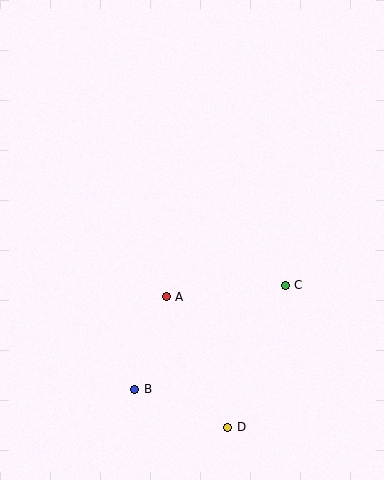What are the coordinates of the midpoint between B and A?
The midpoint between B and A is at (150, 343).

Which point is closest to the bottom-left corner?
Point B is closest to the bottom-left corner.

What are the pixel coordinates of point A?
Point A is at (166, 297).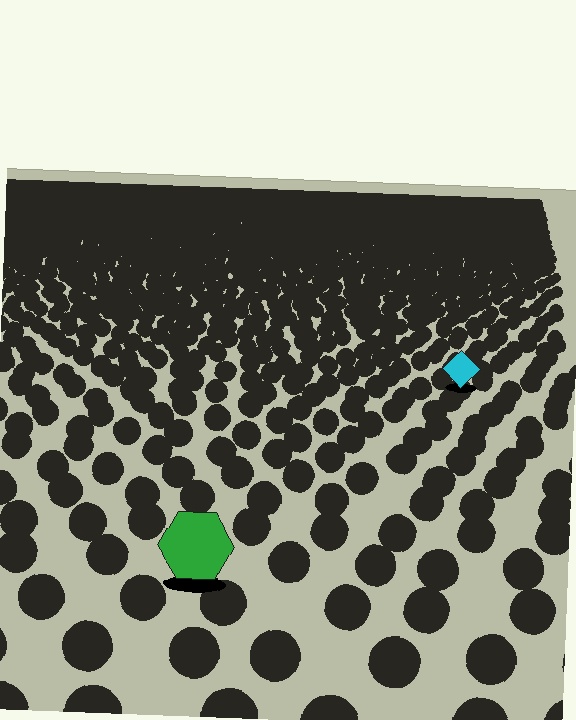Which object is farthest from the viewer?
The cyan diamond is farthest from the viewer. It appears smaller and the ground texture around it is denser.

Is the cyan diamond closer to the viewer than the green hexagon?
No. The green hexagon is closer — you can tell from the texture gradient: the ground texture is coarser near it.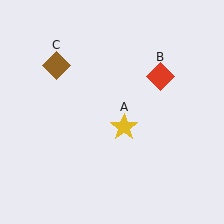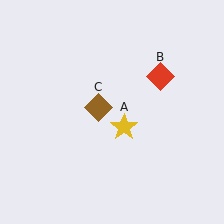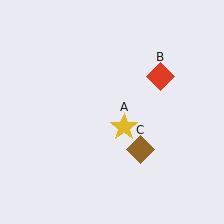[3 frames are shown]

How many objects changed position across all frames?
1 object changed position: brown diamond (object C).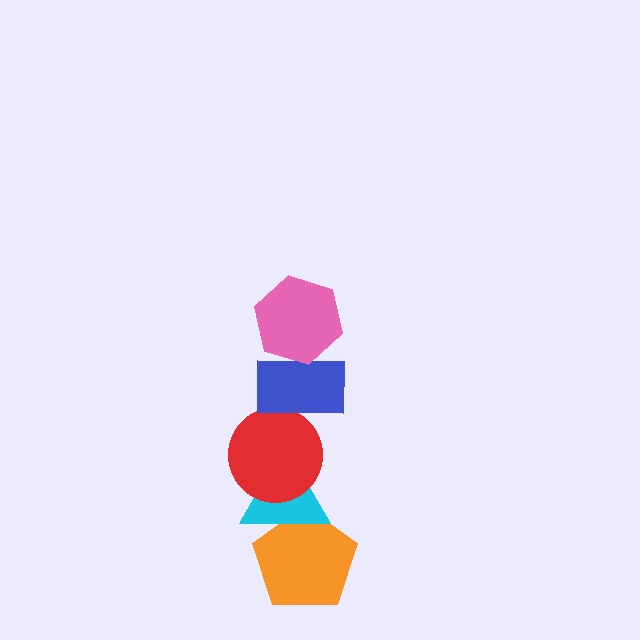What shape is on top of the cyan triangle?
The red circle is on top of the cyan triangle.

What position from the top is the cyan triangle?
The cyan triangle is 4th from the top.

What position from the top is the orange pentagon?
The orange pentagon is 5th from the top.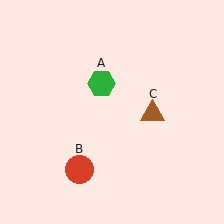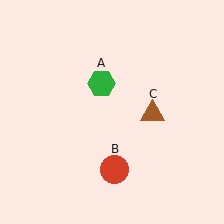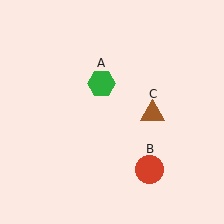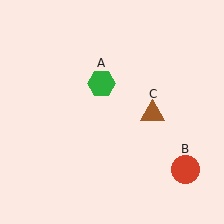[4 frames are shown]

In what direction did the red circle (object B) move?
The red circle (object B) moved right.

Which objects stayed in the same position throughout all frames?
Green hexagon (object A) and brown triangle (object C) remained stationary.